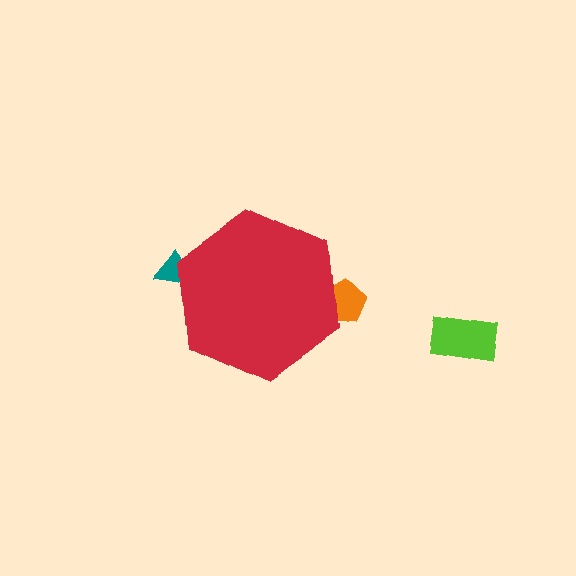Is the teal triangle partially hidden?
Yes, the teal triangle is partially hidden behind the red hexagon.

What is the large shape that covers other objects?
A red hexagon.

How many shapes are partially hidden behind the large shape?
2 shapes are partially hidden.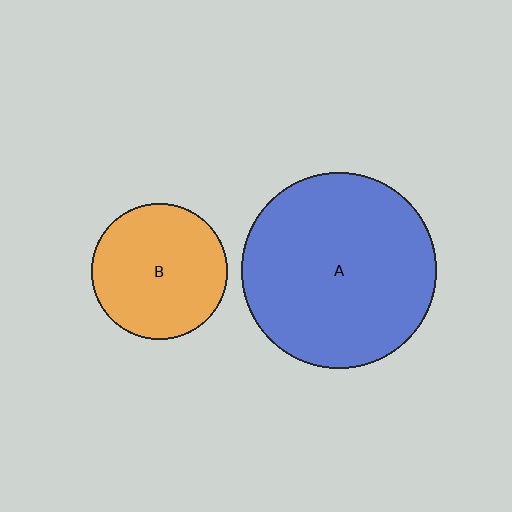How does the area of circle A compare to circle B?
Approximately 2.1 times.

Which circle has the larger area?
Circle A (blue).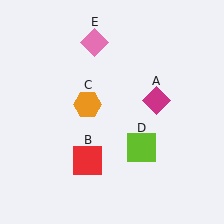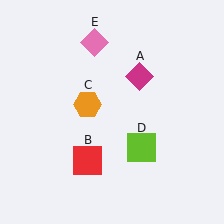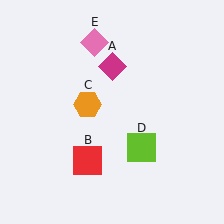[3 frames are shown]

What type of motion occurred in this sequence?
The magenta diamond (object A) rotated counterclockwise around the center of the scene.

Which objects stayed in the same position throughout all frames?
Red square (object B) and orange hexagon (object C) and lime square (object D) and pink diamond (object E) remained stationary.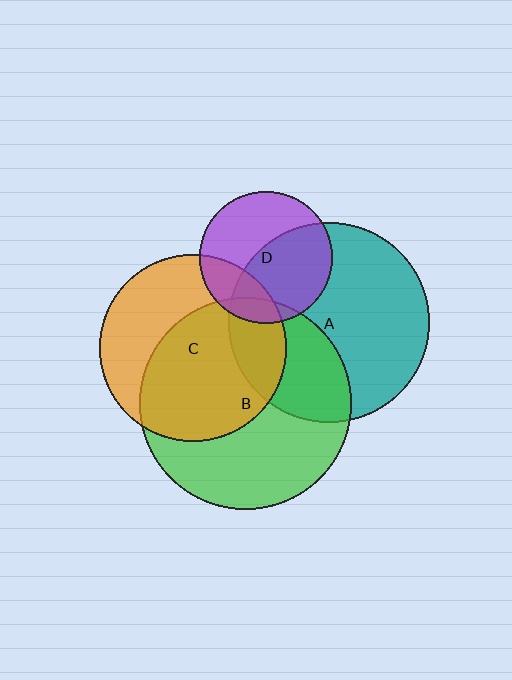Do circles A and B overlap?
Yes.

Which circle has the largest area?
Circle B (green).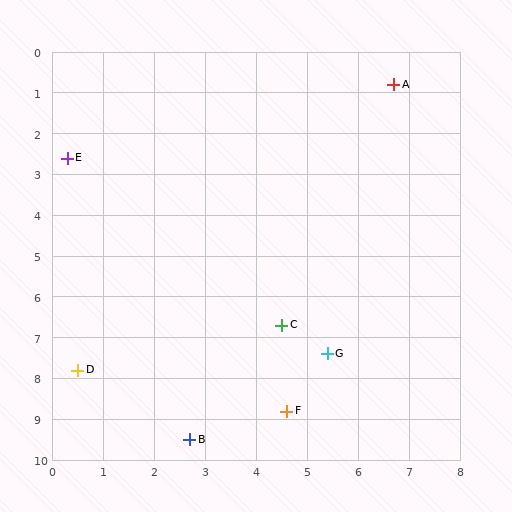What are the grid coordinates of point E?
Point E is at approximately (0.3, 2.6).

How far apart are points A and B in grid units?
Points A and B are about 9.6 grid units apart.